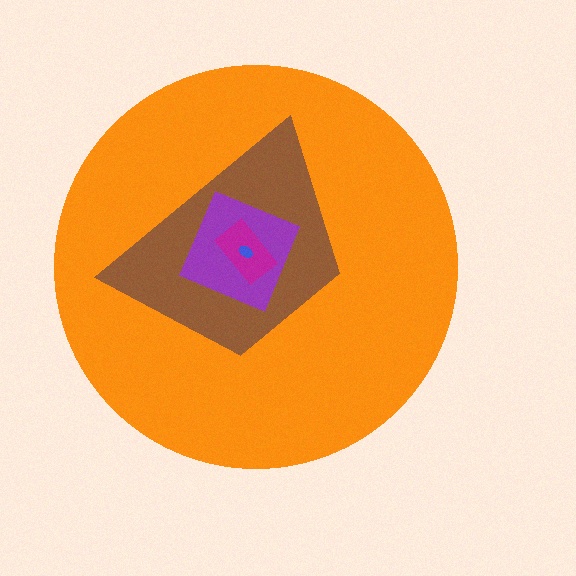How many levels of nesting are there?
5.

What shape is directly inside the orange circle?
The brown trapezoid.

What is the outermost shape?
The orange circle.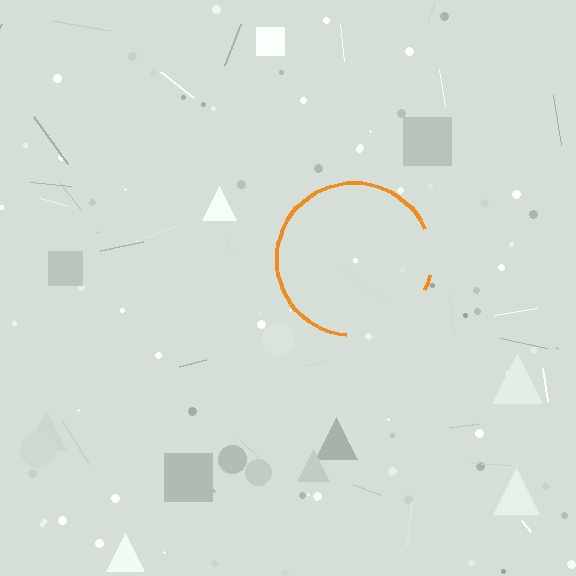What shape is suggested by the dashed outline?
The dashed outline suggests a circle.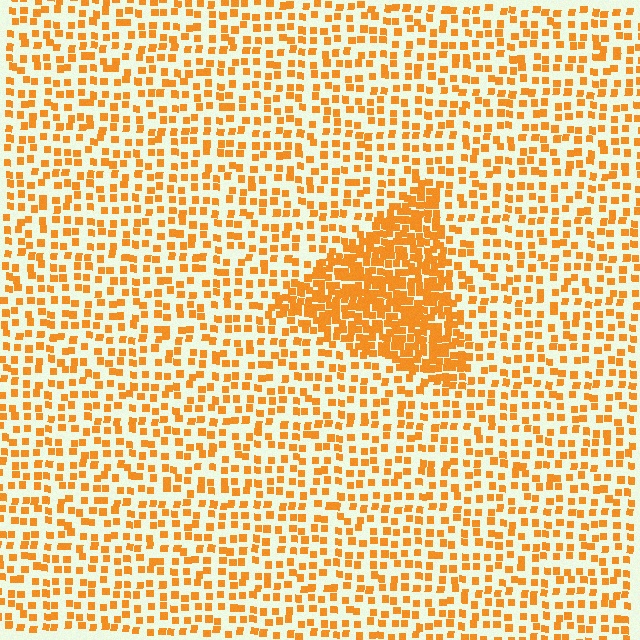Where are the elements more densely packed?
The elements are more densely packed inside the triangle boundary.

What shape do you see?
I see a triangle.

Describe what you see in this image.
The image contains small orange elements arranged at two different densities. A triangle-shaped region is visible where the elements are more densely packed than the surrounding area.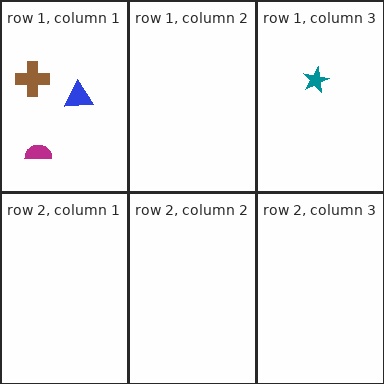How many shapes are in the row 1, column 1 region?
3.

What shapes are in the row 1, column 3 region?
The teal star.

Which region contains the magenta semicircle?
The row 1, column 1 region.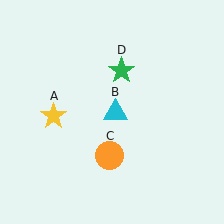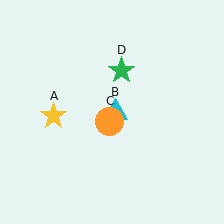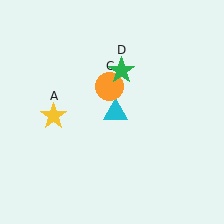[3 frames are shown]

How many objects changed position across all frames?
1 object changed position: orange circle (object C).